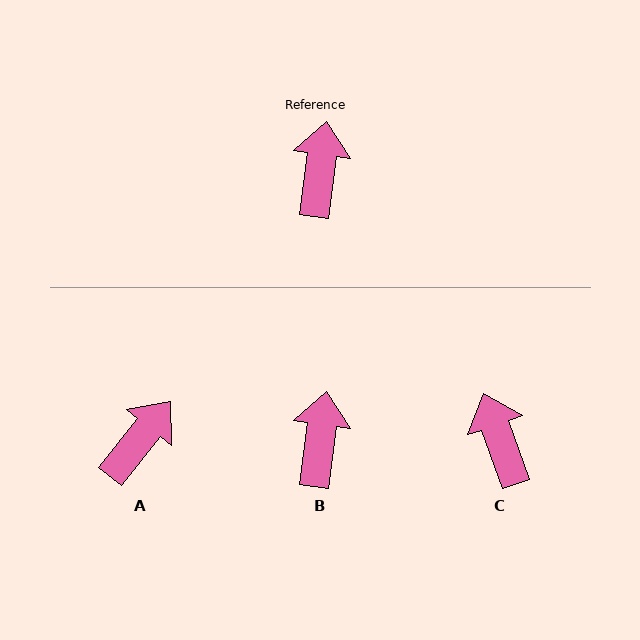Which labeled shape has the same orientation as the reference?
B.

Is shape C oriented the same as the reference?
No, it is off by about 27 degrees.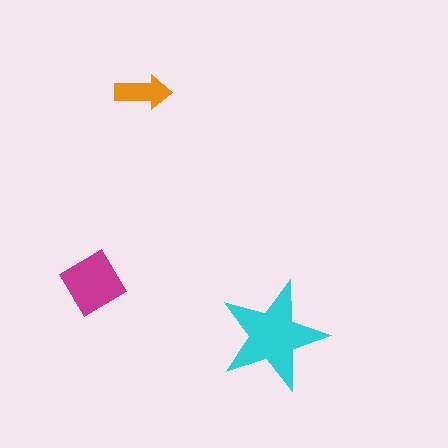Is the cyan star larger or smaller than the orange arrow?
Larger.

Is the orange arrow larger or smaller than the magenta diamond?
Smaller.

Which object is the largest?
The cyan star.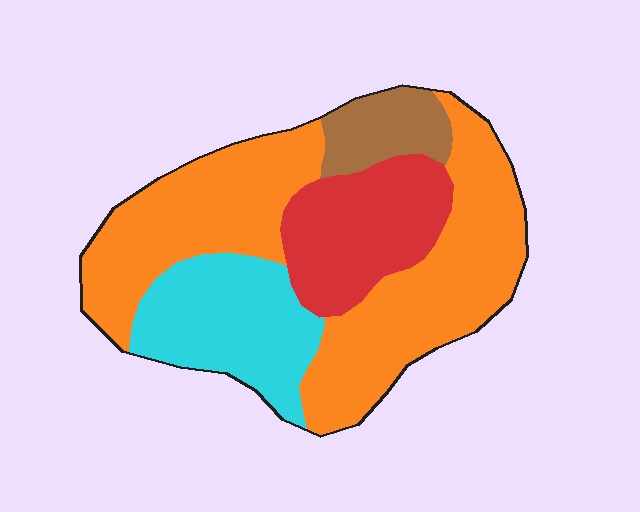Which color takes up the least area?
Brown, at roughly 10%.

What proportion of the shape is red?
Red takes up about one fifth (1/5) of the shape.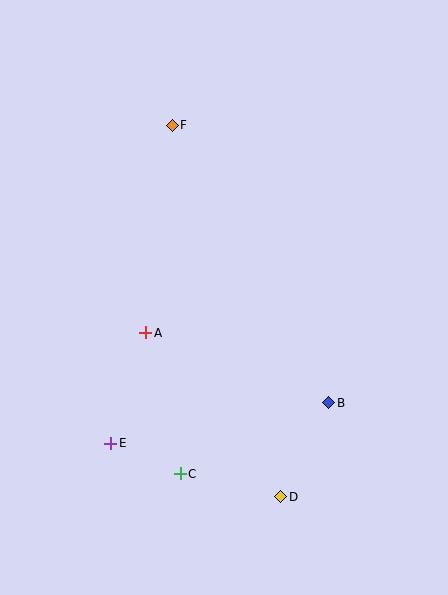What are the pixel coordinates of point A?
Point A is at (146, 333).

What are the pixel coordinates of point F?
Point F is at (172, 125).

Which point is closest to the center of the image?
Point A at (146, 333) is closest to the center.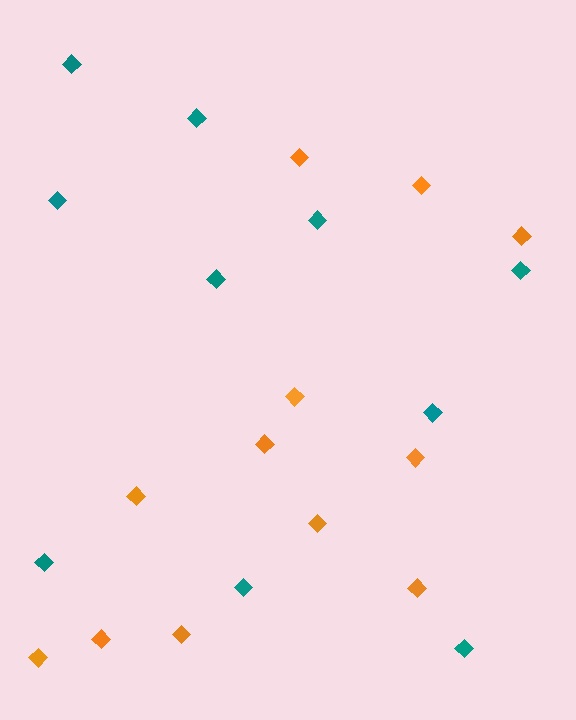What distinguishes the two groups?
There are 2 groups: one group of teal diamonds (10) and one group of orange diamonds (12).